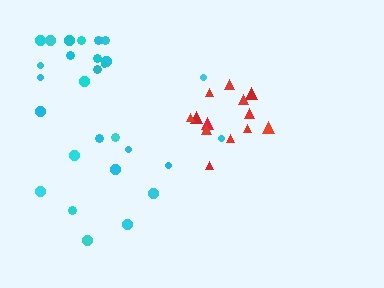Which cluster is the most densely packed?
Red.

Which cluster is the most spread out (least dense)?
Cyan.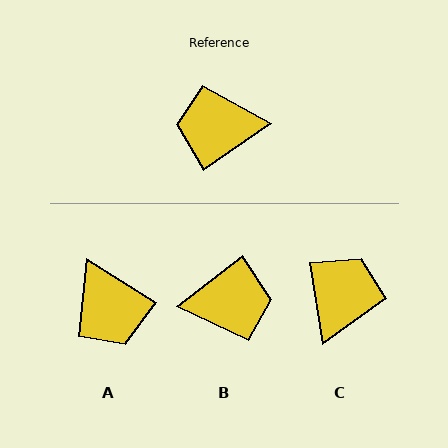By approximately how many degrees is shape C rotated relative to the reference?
Approximately 115 degrees clockwise.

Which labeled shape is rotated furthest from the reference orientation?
B, about 176 degrees away.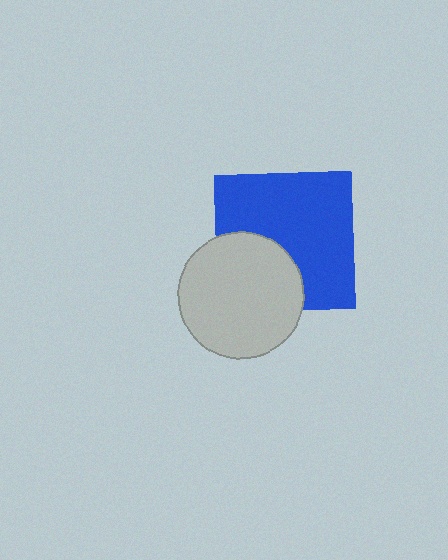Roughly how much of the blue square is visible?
Most of it is visible (roughly 68%).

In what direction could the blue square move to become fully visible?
The blue square could move toward the upper-right. That would shift it out from behind the light gray circle entirely.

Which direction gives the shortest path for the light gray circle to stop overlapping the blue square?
Moving toward the lower-left gives the shortest separation.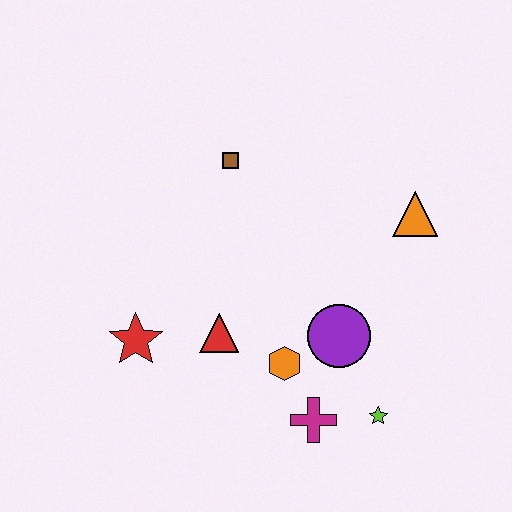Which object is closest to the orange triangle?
The purple circle is closest to the orange triangle.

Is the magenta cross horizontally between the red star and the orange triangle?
Yes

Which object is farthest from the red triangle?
The orange triangle is farthest from the red triangle.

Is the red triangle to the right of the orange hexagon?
No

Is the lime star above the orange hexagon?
No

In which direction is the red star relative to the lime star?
The red star is to the left of the lime star.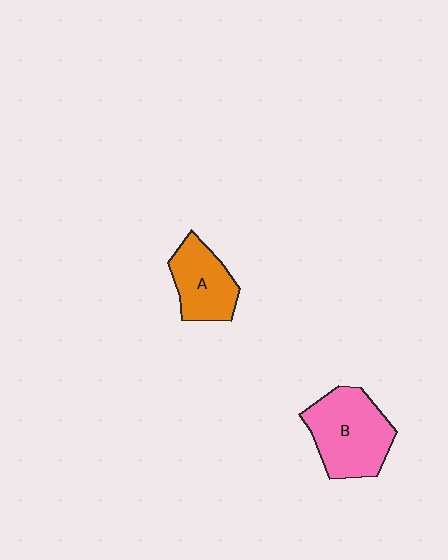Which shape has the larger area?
Shape B (pink).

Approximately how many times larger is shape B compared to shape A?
Approximately 1.4 times.